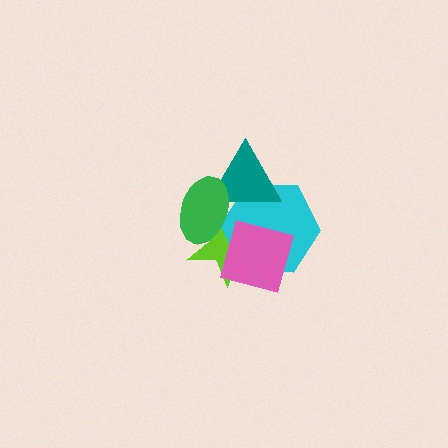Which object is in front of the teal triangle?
The green ellipse is in front of the teal triangle.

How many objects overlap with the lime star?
4 objects overlap with the lime star.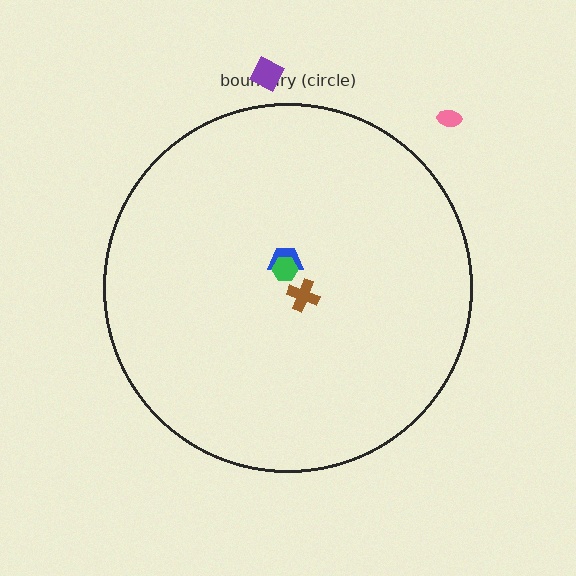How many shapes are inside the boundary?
3 inside, 2 outside.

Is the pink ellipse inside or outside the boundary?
Outside.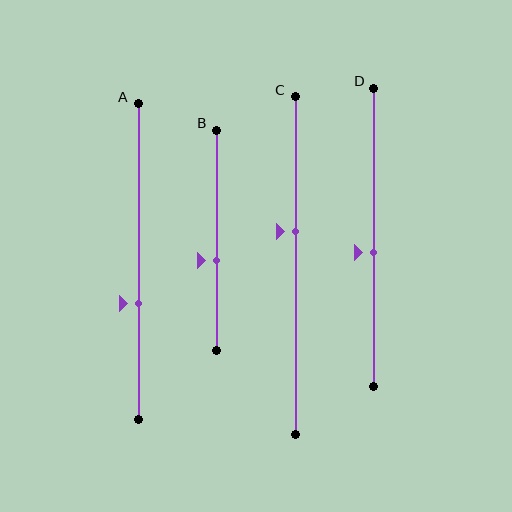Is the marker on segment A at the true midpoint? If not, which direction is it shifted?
No, the marker on segment A is shifted downward by about 13% of the segment length.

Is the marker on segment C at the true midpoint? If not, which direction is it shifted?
No, the marker on segment C is shifted upward by about 10% of the segment length.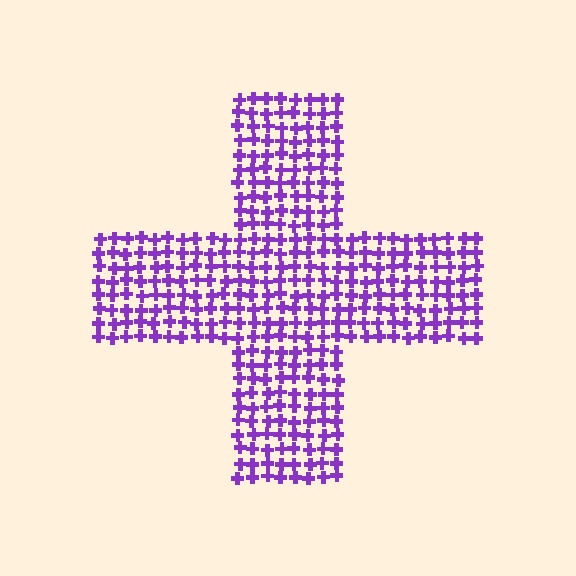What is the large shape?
The large shape is a cross.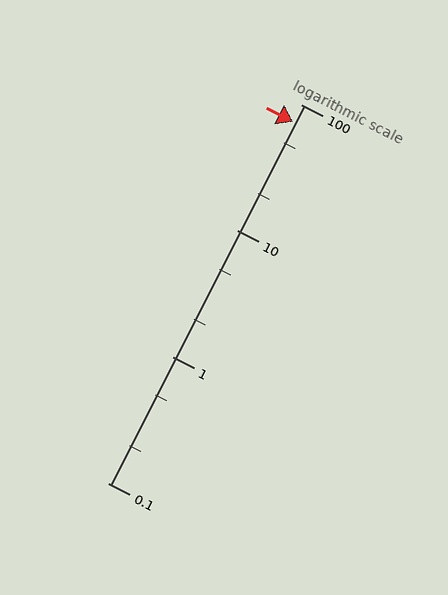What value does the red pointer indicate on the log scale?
The pointer indicates approximately 73.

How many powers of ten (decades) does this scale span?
The scale spans 3 decades, from 0.1 to 100.